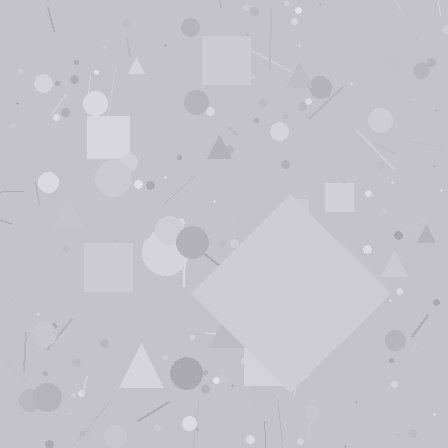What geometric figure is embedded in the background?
A diamond is embedded in the background.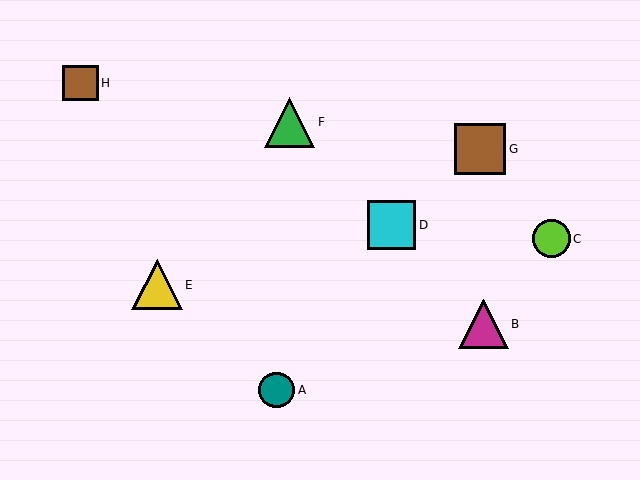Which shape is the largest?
The brown square (labeled G) is the largest.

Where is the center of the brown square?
The center of the brown square is at (81, 83).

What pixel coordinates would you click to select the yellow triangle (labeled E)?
Click at (157, 285) to select the yellow triangle E.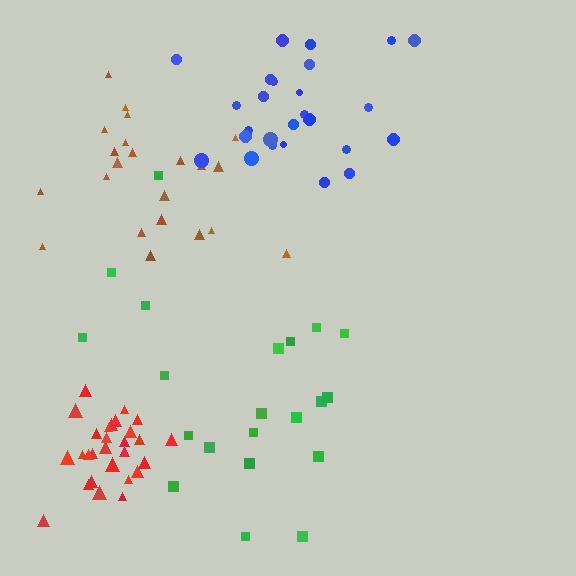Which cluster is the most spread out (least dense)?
Green.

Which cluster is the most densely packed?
Red.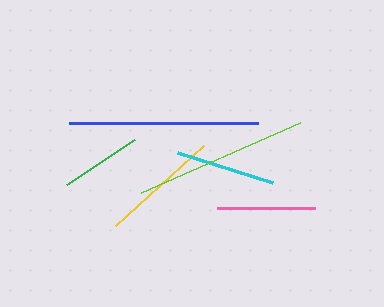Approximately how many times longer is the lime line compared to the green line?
The lime line is approximately 2.1 times the length of the green line.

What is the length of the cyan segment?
The cyan segment is approximately 100 pixels long.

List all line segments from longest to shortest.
From longest to shortest: blue, lime, yellow, cyan, pink, green.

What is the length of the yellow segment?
The yellow segment is approximately 118 pixels long.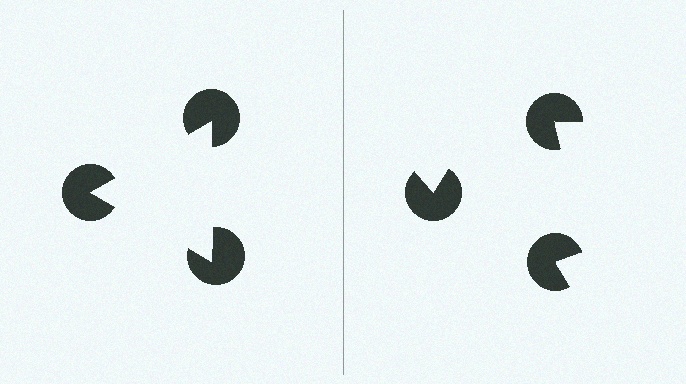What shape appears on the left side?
An illusory triangle.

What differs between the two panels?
The pac-man discs are positioned identically on both sides; only the wedge orientations differ. On the left they align to a triangle; on the right they are misaligned.